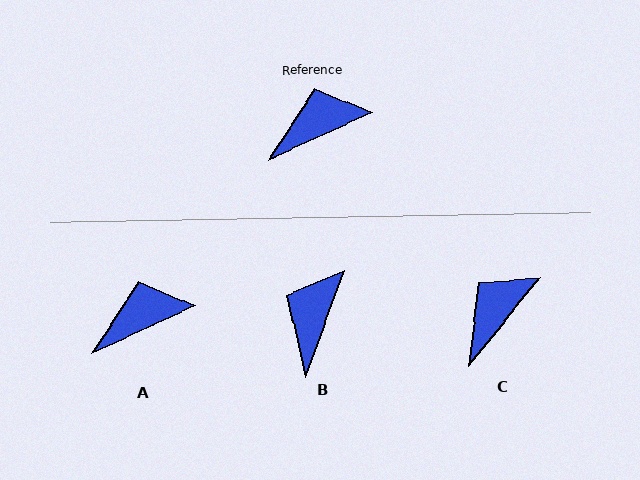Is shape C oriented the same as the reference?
No, it is off by about 27 degrees.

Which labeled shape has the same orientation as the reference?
A.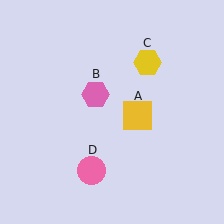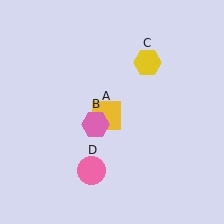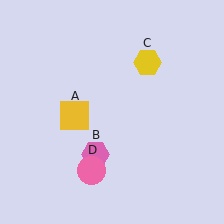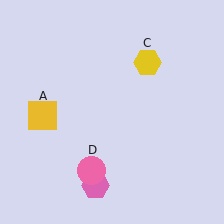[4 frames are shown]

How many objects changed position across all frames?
2 objects changed position: yellow square (object A), pink hexagon (object B).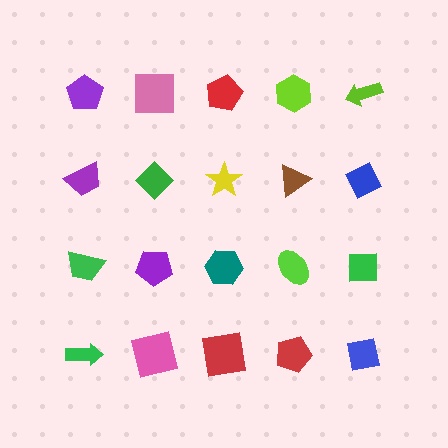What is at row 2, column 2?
A green diamond.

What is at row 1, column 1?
A purple pentagon.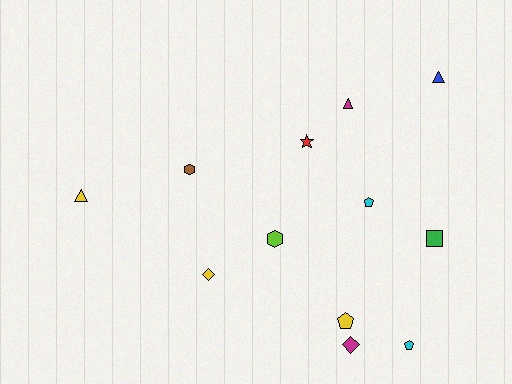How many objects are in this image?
There are 12 objects.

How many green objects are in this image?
There is 1 green object.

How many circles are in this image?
There are no circles.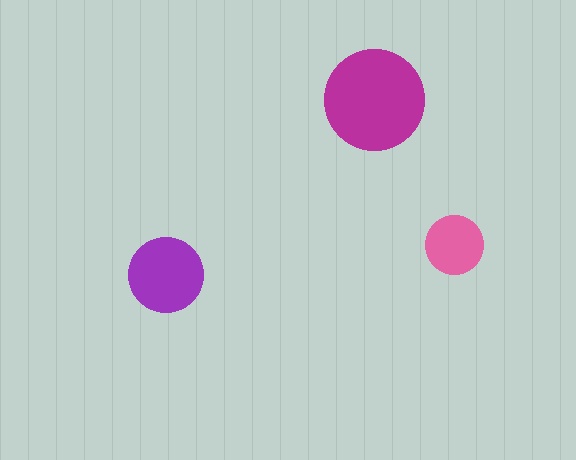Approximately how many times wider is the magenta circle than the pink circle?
About 1.5 times wider.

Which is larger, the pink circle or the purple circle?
The purple one.